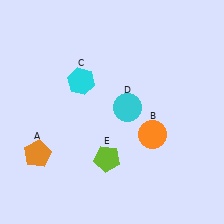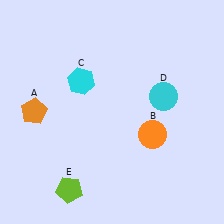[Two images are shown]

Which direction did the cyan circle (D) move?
The cyan circle (D) moved right.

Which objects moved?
The objects that moved are: the orange pentagon (A), the cyan circle (D), the lime pentagon (E).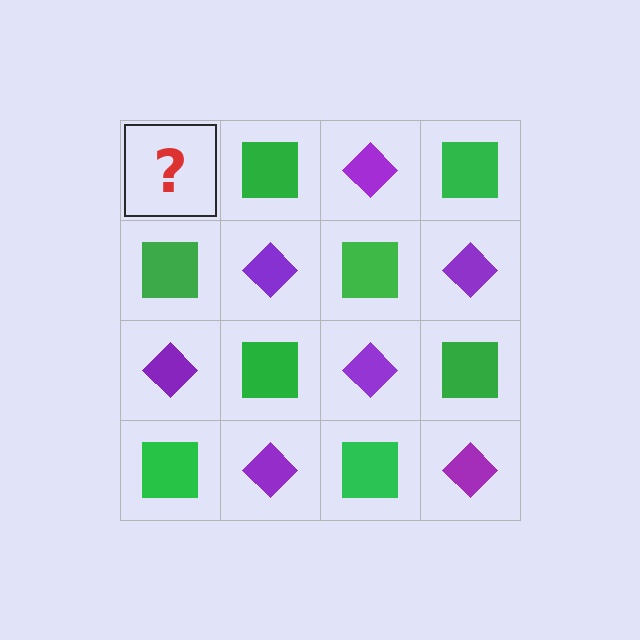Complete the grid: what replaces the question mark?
The question mark should be replaced with a purple diamond.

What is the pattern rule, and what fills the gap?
The rule is that it alternates purple diamond and green square in a checkerboard pattern. The gap should be filled with a purple diamond.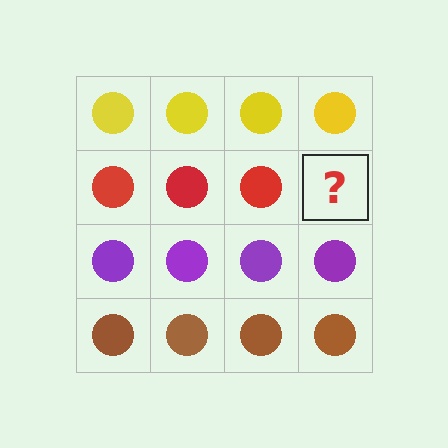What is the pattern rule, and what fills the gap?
The rule is that each row has a consistent color. The gap should be filled with a red circle.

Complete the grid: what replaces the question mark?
The question mark should be replaced with a red circle.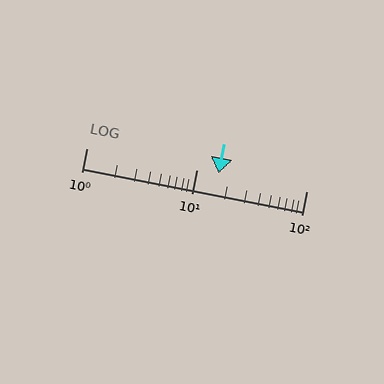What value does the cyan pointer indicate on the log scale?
The pointer indicates approximately 16.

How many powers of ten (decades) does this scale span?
The scale spans 2 decades, from 1 to 100.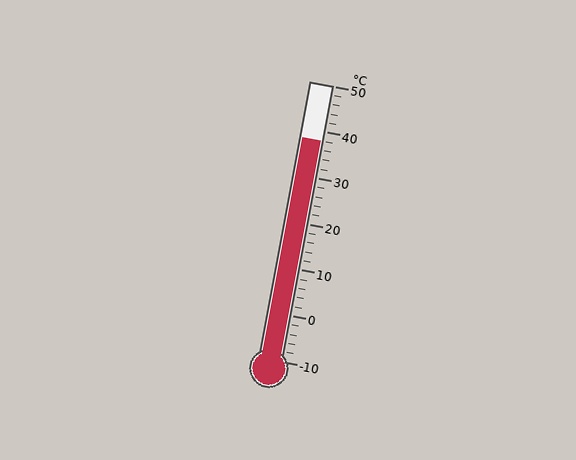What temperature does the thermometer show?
The thermometer shows approximately 38°C.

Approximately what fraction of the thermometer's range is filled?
The thermometer is filled to approximately 80% of its range.